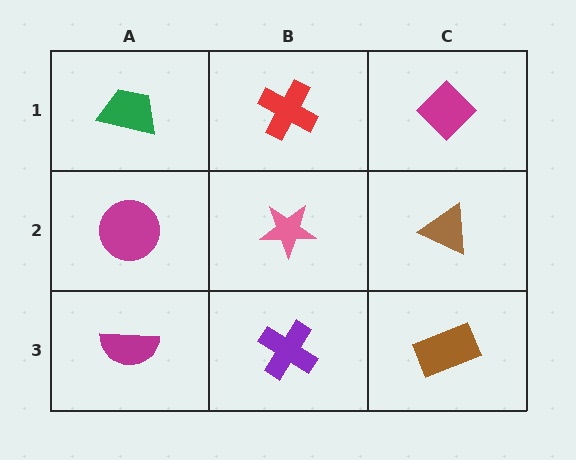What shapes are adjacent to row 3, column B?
A pink star (row 2, column B), a magenta semicircle (row 3, column A), a brown rectangle (row 3, column C).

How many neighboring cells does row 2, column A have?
3.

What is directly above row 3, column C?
A brown triangle.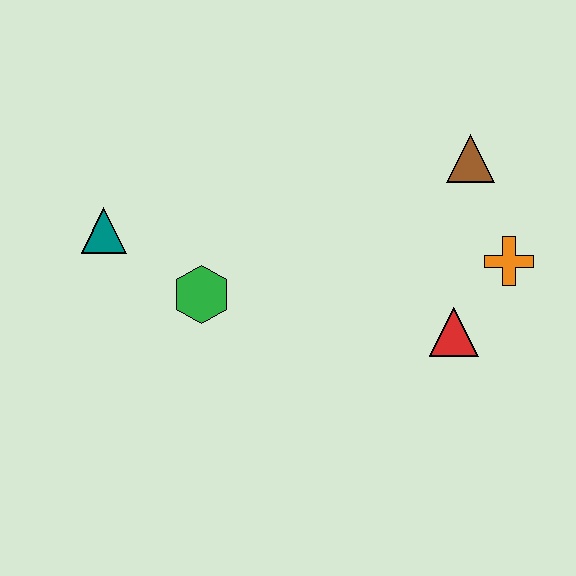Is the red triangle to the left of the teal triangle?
No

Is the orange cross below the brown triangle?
Yes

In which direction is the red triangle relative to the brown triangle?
The red triangle is below the brown triangle.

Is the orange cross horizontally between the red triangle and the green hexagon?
No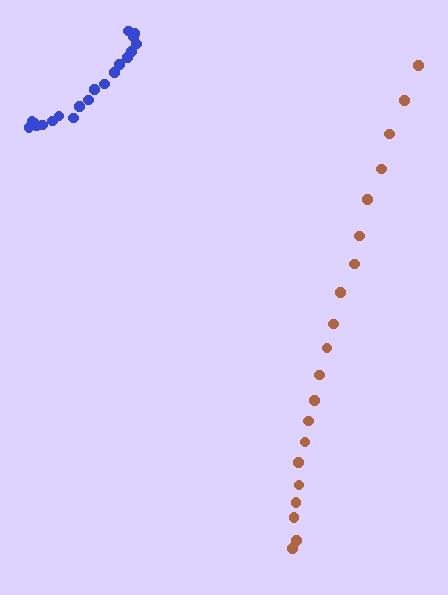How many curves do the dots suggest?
There are 2 distinct paths.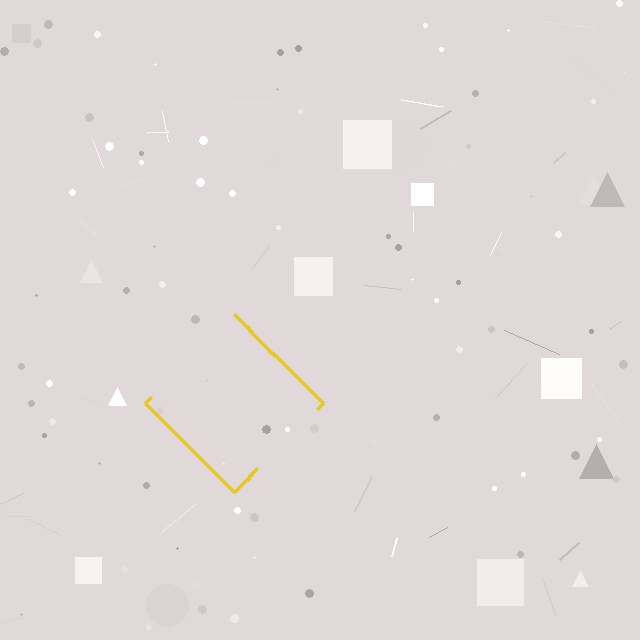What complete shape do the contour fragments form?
The contour fragments form a diamond.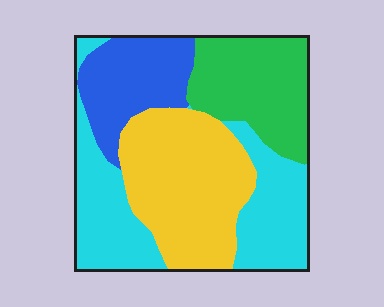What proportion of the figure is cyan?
Cyan covers about 30% of the figure.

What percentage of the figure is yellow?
Yellow covers 30% of the figure.